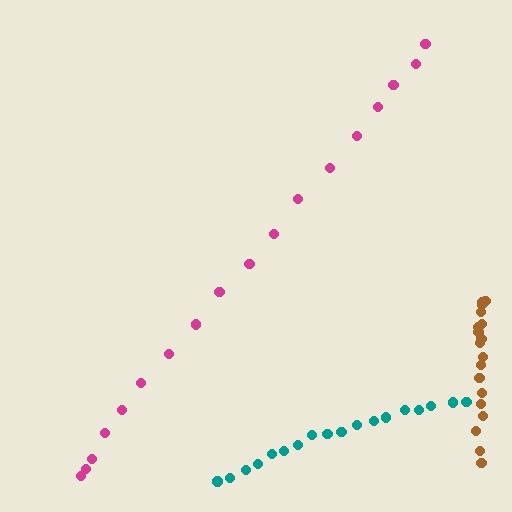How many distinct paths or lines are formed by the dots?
There are 3 distinct paths.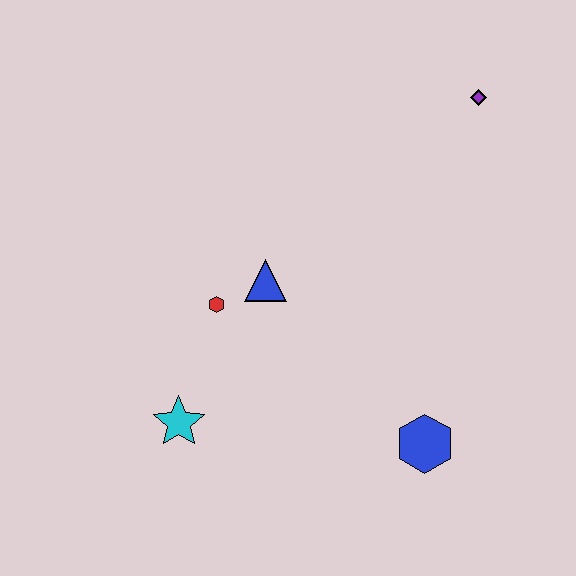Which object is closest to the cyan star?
The red hexagon is closest to the cyan star.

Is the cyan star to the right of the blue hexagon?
No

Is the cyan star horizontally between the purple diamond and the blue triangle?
No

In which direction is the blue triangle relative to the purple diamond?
The blue triangle is to the left of the purple diamond.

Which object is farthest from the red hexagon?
The purple diamond is farthest from the red hexagon.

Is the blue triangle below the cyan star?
No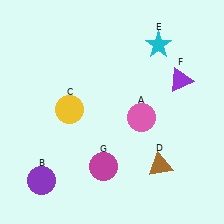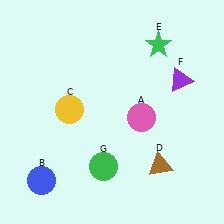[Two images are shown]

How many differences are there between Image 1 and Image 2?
There are 3 differences between the two images.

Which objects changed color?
B changed from purple to blue. E changed from cyan to green. G changed from magenta to green.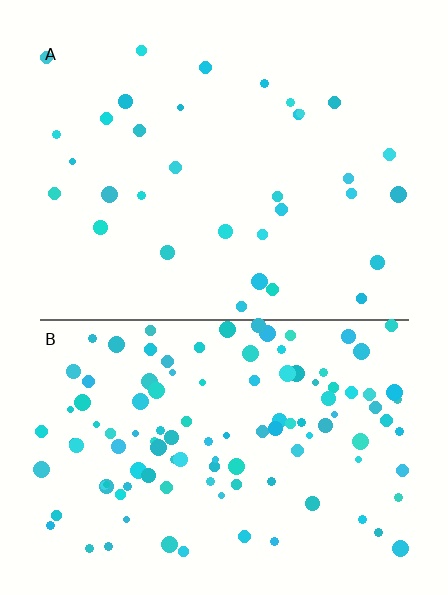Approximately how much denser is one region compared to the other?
Approximately 3.4× — region B over region A.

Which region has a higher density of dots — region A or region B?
B (the bottom).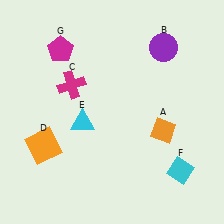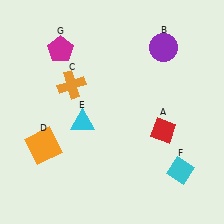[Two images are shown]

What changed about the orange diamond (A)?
In Image 1, A is orange. In Image 2, it changed to red.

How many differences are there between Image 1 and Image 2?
There are 2 differences between the two images.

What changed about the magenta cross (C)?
In Image 1, C is magenta. In Image 2, it changed to orange.